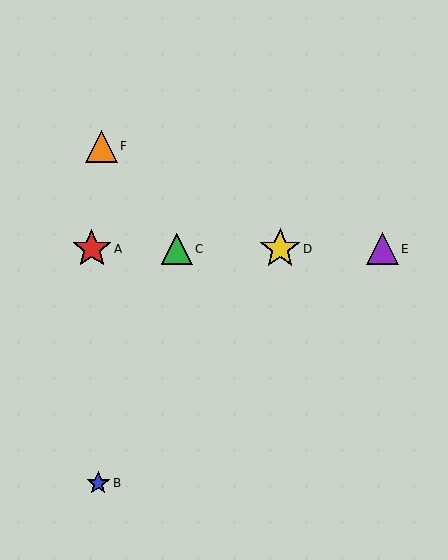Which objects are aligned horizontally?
Objects A, C, D, E are aligned horizontally.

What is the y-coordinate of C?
Object C is at y≈249.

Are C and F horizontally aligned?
No, C is at y≈249 and F is at y≈146.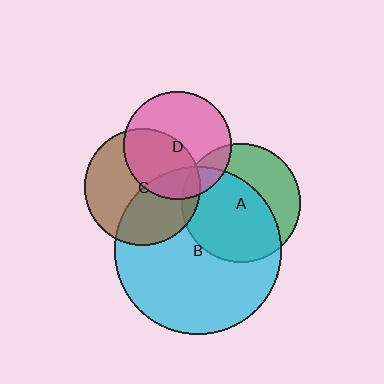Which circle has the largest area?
Circle B (cyan).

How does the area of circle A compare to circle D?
Approximately 1.2 times.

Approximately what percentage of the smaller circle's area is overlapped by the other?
Approximately 40%.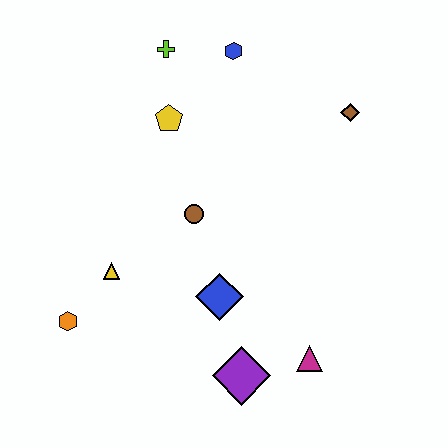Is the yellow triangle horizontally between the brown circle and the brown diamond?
No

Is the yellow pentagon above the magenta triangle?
Yes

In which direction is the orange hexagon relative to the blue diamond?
The orange hexagon is to the left of the blue diamond.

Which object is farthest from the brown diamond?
The orange hexagon is farthest from the brown diamond.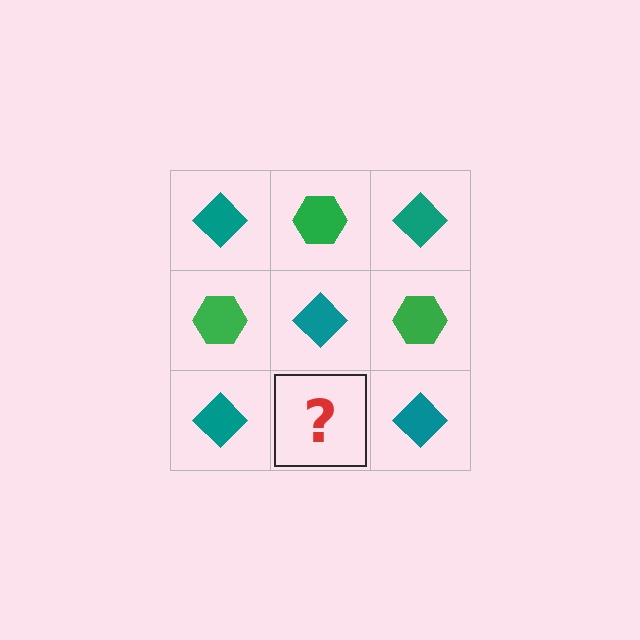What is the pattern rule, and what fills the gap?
The rule is that it alternates teal diamond and green hexagon in a checkerboard pattern. The gap should be filled with a green hexagon.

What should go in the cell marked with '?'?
The missing cell should contain a green hexagon.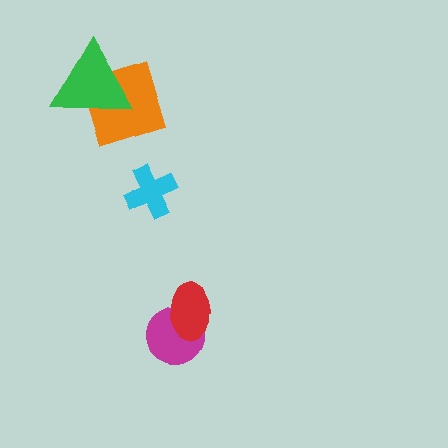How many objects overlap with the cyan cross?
0 objects overlap with the cyan cross.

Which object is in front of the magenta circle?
The red ellipse is in front of the magenta circle.